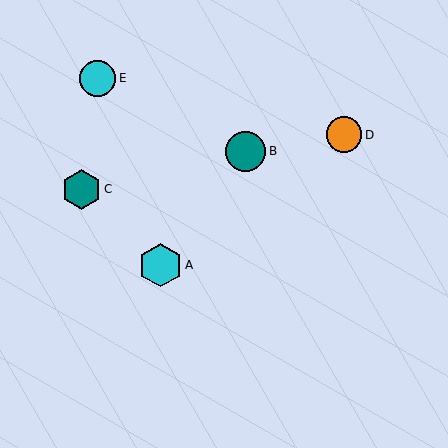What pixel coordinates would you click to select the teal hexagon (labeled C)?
Click at (82, 189) to select the teal hexagon C.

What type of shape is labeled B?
Shape B is a teal circle.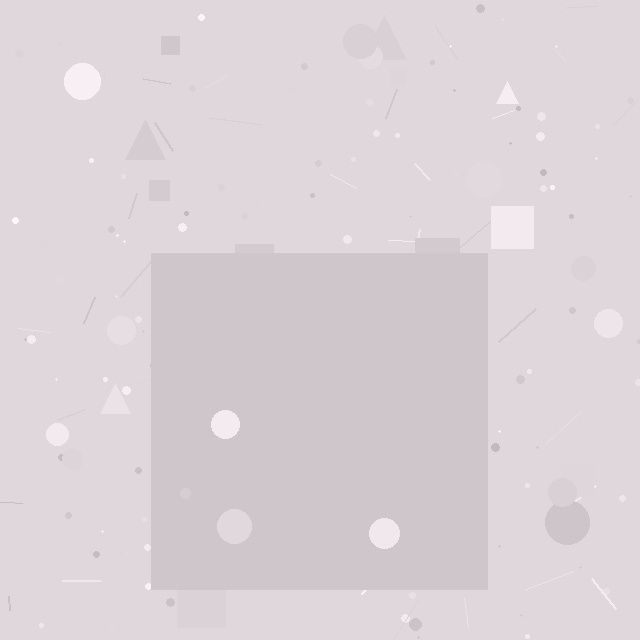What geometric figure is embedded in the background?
A square is embedded in the background.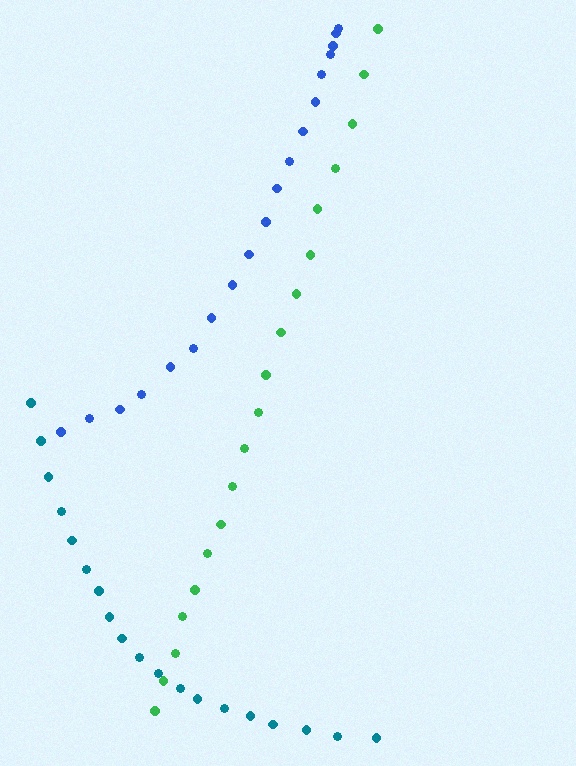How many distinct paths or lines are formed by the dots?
There are 3 distinct paths.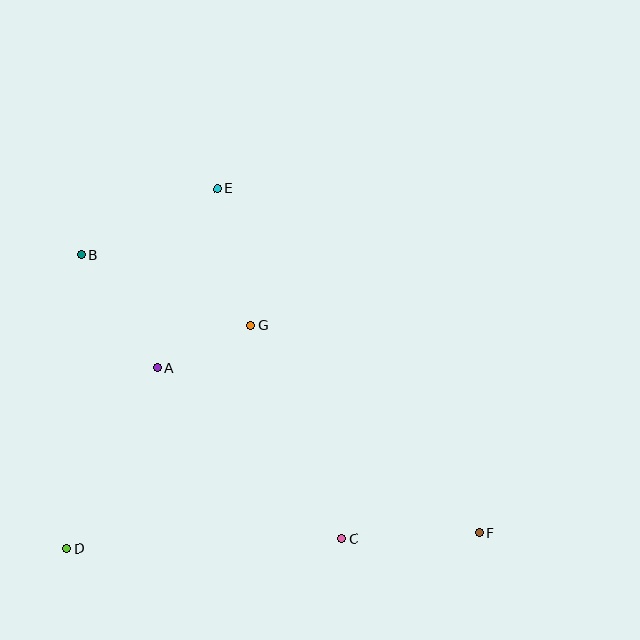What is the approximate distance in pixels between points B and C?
The distance between B and C is approximately 385 pixels.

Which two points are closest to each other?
Points A and G are closest to each other.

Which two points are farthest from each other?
Points B and F are farthest from each other.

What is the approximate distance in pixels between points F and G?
The distance between F and G is approximately 309 pixels.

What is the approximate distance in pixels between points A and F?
The distance between A and F is approximately 362 pixels.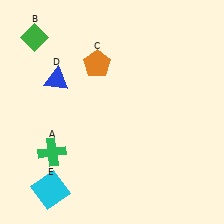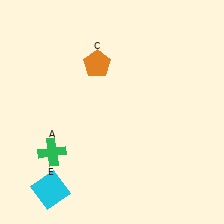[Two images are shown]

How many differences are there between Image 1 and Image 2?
There are 2 differences between the two images.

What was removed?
The green diamond (B), the blue triangle (D) were removed in Image 2.